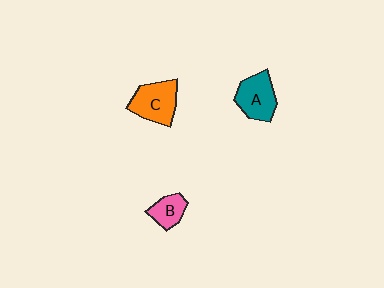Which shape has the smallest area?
Shape B (pink).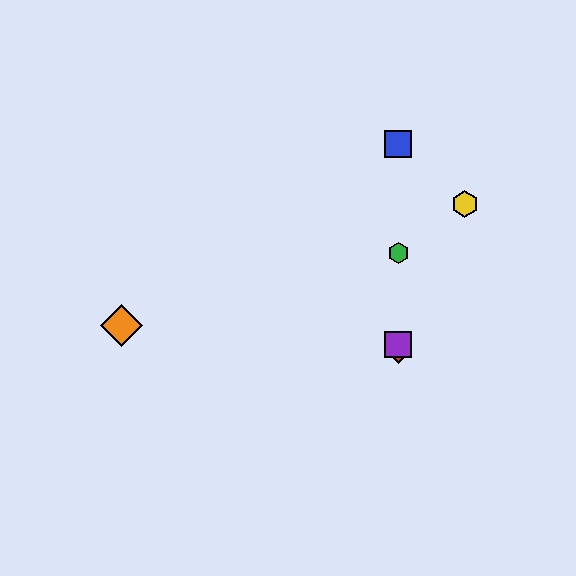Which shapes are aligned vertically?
The red diamond, the blue square, the green hexagon, the purple square are aligned vertically.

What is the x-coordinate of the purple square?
The purple square is at x≈398.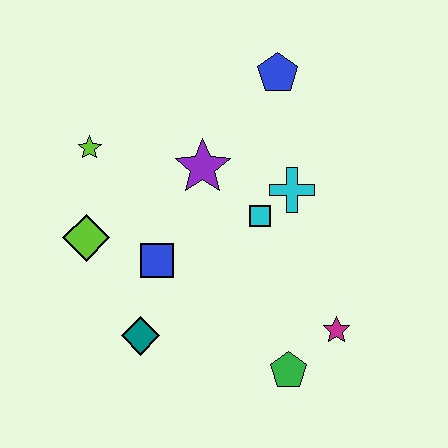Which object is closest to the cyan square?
The cyan cross is closest to the cyan square.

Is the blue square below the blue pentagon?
Yes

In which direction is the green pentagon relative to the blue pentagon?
The green pentagon is below the blue pentagon.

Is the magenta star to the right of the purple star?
Yes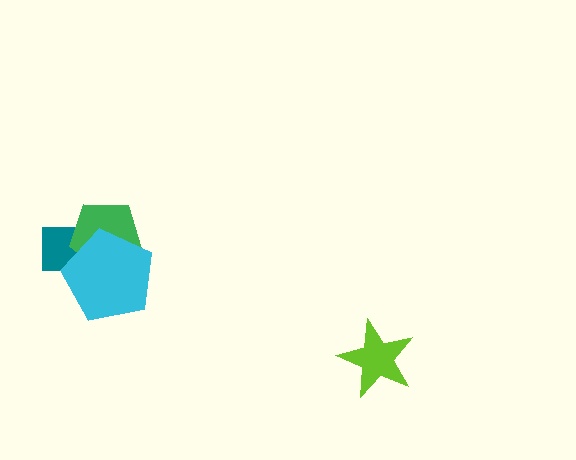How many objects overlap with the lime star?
0 objects overlap with the lime star.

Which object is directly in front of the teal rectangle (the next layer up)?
The green pentagon is directly in front of the teal rectangle.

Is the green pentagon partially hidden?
Yes, it is partially covered by another shape.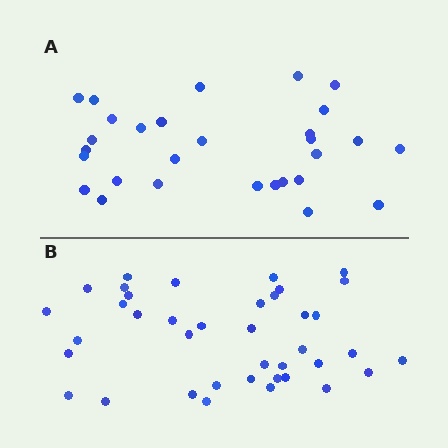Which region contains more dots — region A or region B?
Region B (the bottom region) has more dots.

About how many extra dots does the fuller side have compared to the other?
Region B has roughly 10 or so more dots than region A.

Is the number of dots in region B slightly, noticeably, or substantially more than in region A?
Region B has noticeably more, but not dramatically so. The ratio is roughly 1.3 to 1.